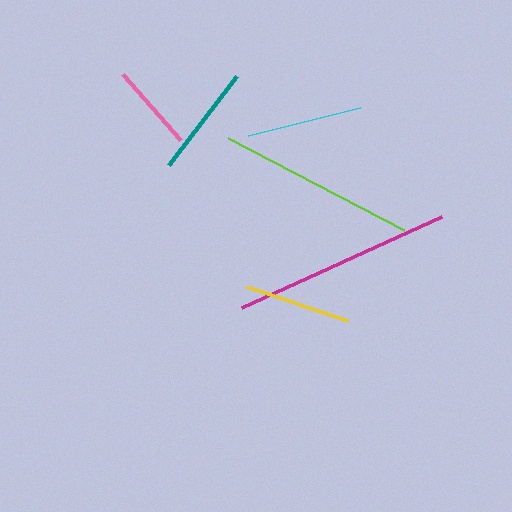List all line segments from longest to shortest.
From longest to shortest: magenta, lime, cyan, teal, yellow, pink.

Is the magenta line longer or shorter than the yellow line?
The magenta line is longer than the yellow line.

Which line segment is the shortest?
The pink line is the shortest at approximately 87 pixels.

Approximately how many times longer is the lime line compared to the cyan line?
The lime line is approximately 1.7 times the length of the cyan line.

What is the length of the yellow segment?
The yellow segment is approximately 106 pixels long.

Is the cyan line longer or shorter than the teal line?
The cyan line is longer than the teal line.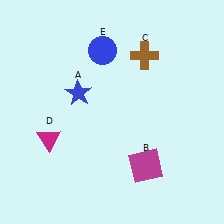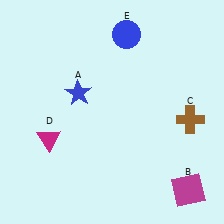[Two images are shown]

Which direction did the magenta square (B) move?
The magenta square (B) moved right.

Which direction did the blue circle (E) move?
The blue circle (E) moved right.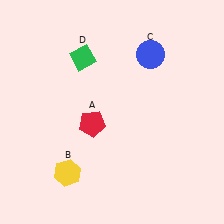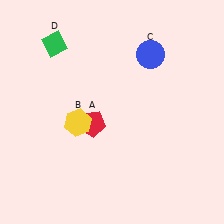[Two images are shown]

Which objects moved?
The objects that moved are: the yellow hexagon (B), the green diamond (D).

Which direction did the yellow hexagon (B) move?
The yellow hexagon (B) moved up.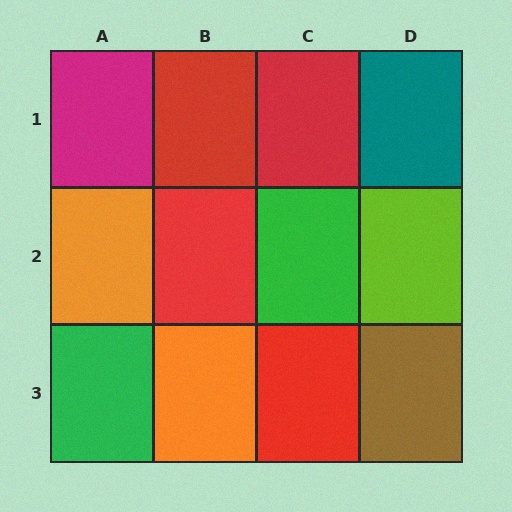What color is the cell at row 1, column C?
Red.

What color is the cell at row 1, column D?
Teal.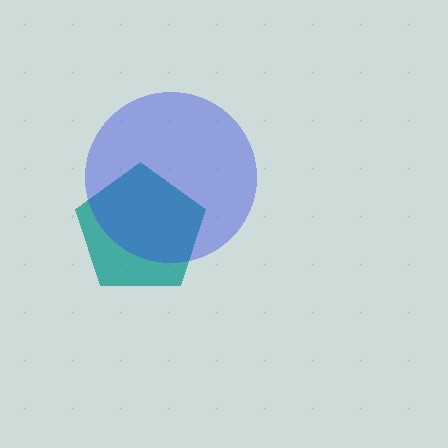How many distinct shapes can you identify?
There are 2 distinct shapes: a teal pentagon, a blue circle.